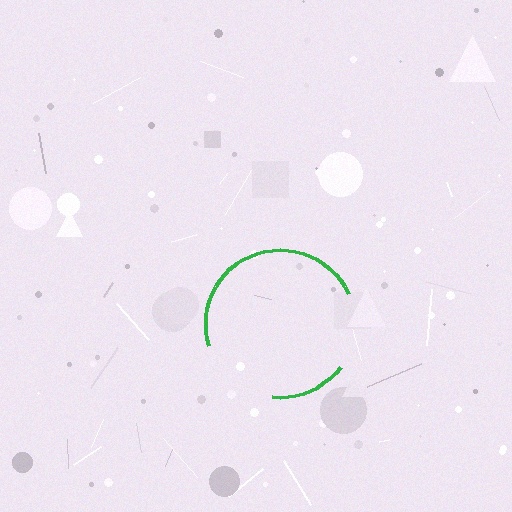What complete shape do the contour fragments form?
The contour fragments form a circle.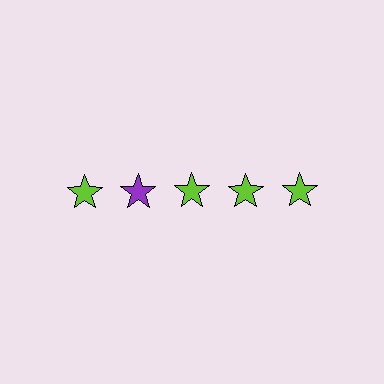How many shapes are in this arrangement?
There are 5 shapes arranged in a grid pattern.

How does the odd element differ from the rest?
It has a different color: purple instead of lime.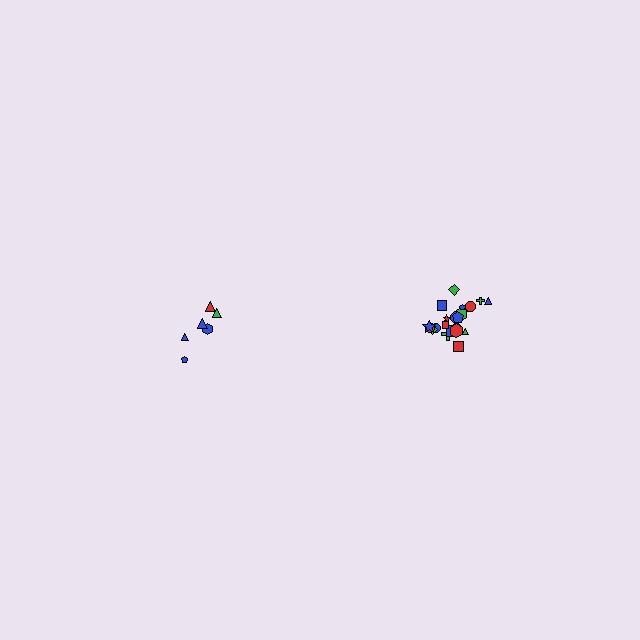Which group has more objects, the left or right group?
The right group.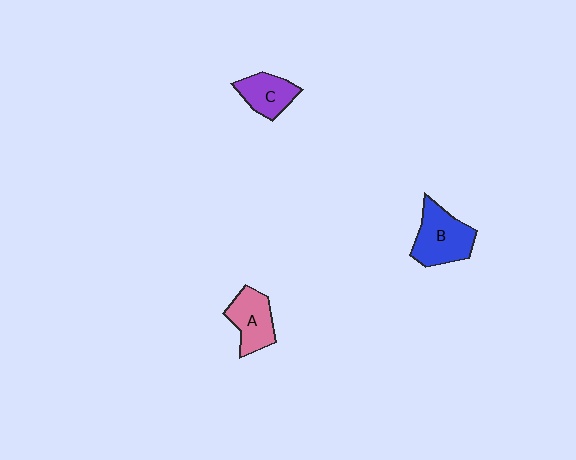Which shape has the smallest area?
Shape C (purple).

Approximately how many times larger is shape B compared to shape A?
Approximately 1.2 times.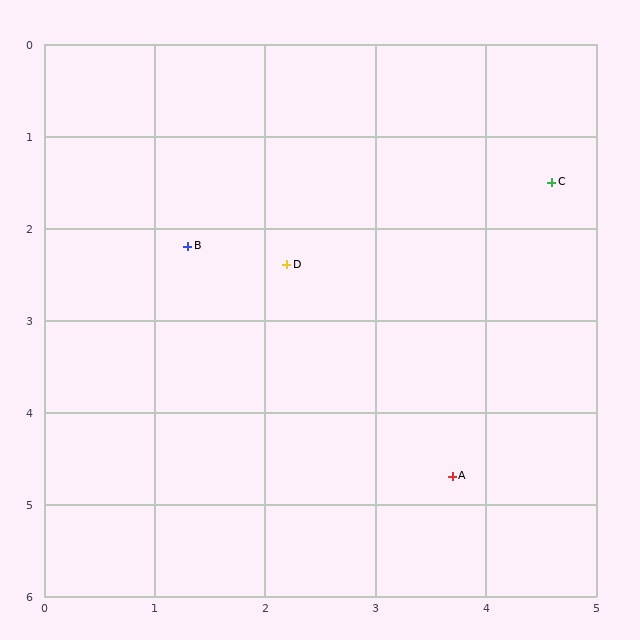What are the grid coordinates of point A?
Point A is at approximately (3.7, 4.7).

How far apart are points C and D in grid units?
Points C and D are about 2.6 grid units apart.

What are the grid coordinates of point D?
Point D is at approximately (2.2, 2.4).